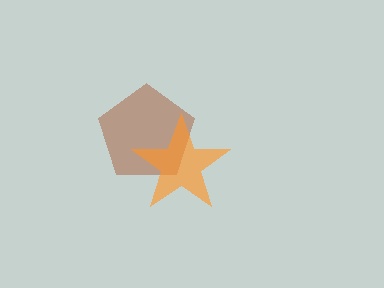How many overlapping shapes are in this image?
There are 2 overlapping shapes in the image.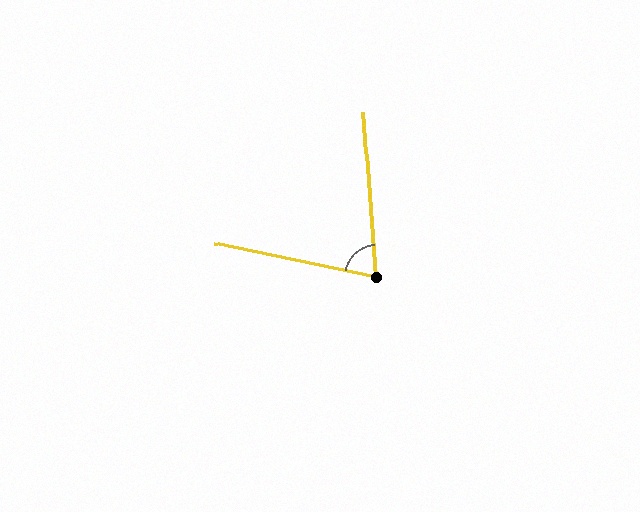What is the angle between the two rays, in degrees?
Approximately 74 degrees.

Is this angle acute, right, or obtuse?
It is acute.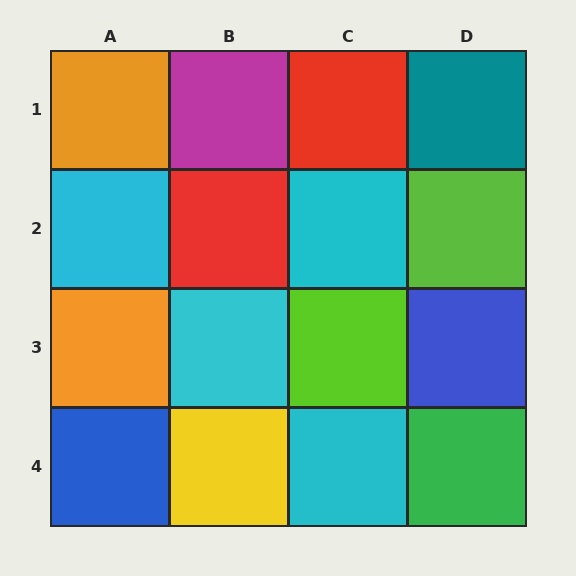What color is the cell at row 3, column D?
Blue.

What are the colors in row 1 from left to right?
Orange, magenta, red, teal.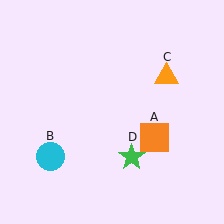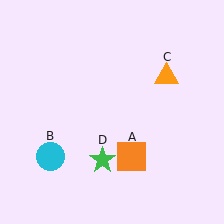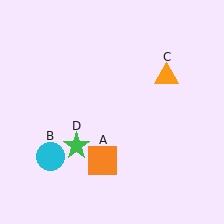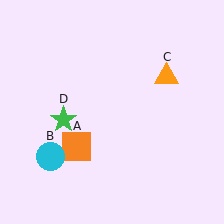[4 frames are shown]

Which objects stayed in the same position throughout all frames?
Cyan circle (object B) and orange triangle (object C) remained stationary.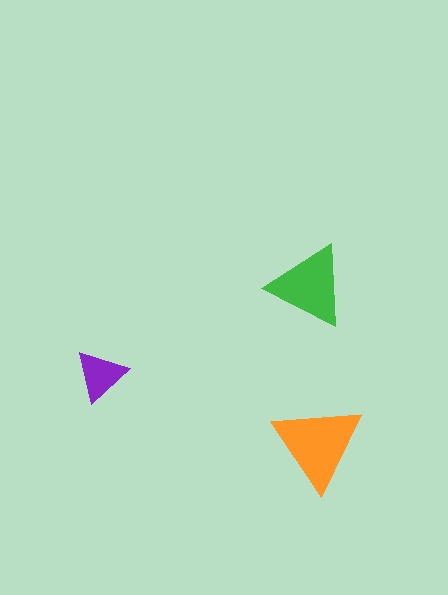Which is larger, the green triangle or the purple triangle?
The green one.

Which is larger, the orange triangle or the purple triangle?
The orange one.